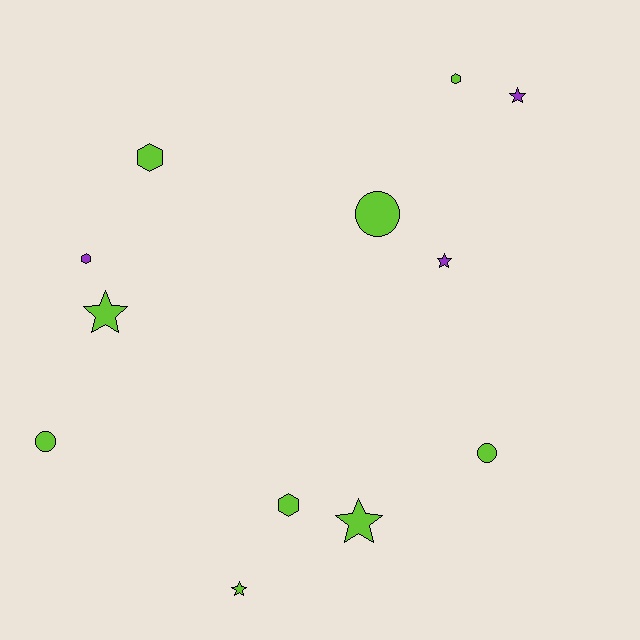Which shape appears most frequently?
Star, with 5 objects.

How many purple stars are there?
There are 2 purple stars.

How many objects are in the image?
There are 12 objects.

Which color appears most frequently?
Lime, with 9 objects.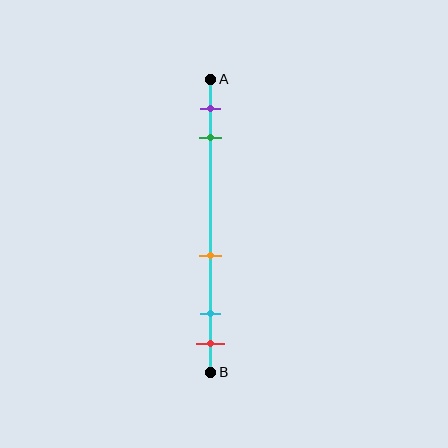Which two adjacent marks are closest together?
The cyan and red marks are the closest adjacent pair.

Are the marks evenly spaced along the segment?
No, the marks are not evenly spaced.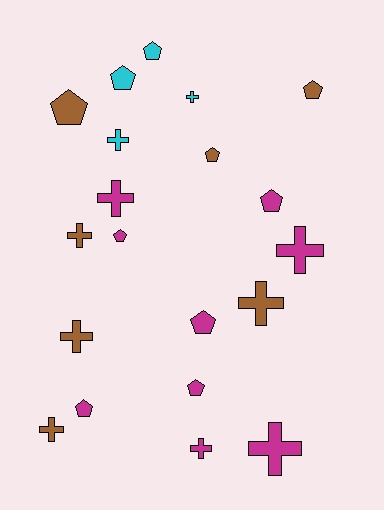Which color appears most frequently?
Magenta, with 9 objects.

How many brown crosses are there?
There are 4 brown crosses.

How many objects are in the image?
There are 20 objects.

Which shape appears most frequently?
Pentagon, with 10 objects.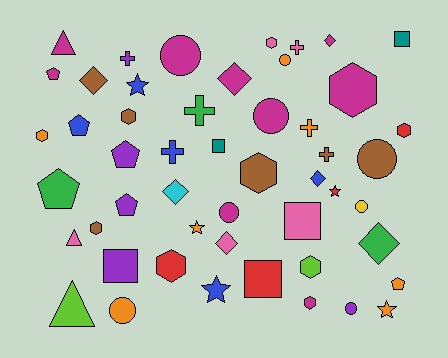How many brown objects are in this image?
There are 6 brown objects.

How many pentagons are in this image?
There are 6 pentagons.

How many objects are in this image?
There are 50 objects.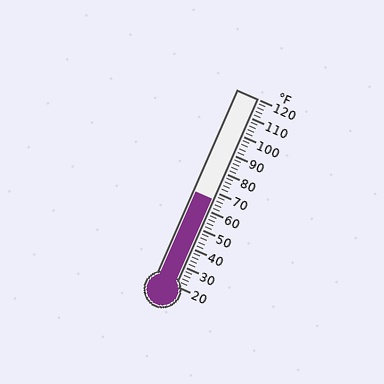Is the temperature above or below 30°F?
The temperature is above 30°F.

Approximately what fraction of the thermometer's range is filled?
The thermometer is filled to approximately 45% of its range.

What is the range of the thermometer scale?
The thermometer scale ranges from 20°F to 120°F.